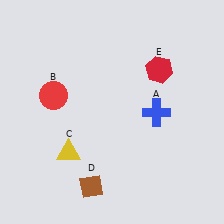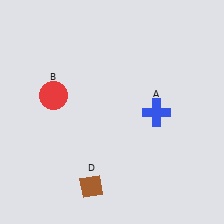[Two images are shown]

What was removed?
The yellow triangle (C), the red hexagon (E) were removed in Image 2.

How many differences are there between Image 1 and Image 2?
There are 2 differences between the two images.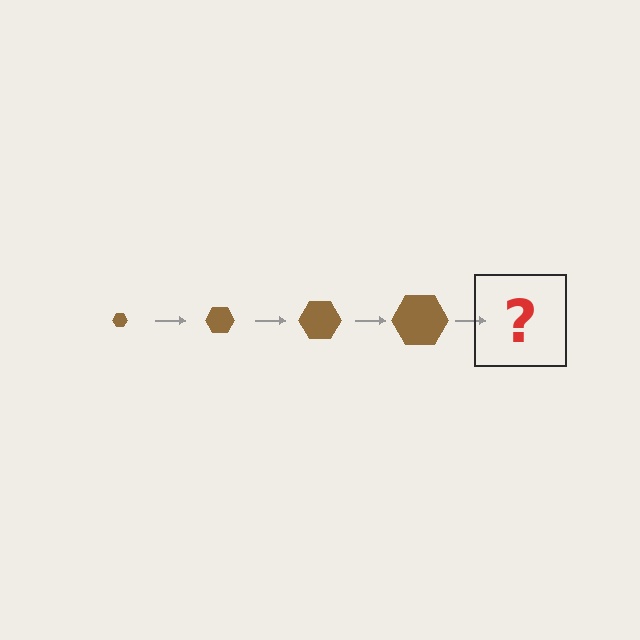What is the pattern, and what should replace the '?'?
The pattern is that the hexagon gets progressively larger each step. The '?' should be a brown hexagon, larger than the previous one.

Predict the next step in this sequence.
The next step is a brown hexagon, larger than the previous one.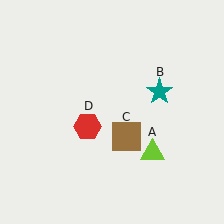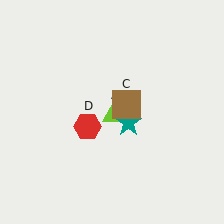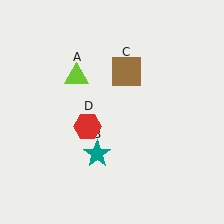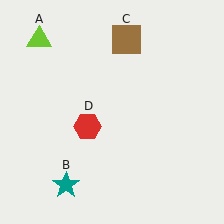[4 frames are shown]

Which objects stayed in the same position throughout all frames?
Red hexagon (object D) remained stationary.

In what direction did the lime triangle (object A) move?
The lime triangle (object A) moved up and to the left.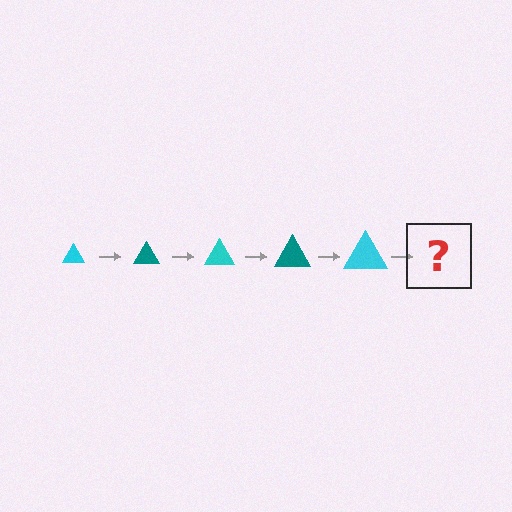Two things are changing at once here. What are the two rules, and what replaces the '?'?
The two rules are that the triangle grows larger each step and the color cycles through cyan and teal. The '?' should be a teal triangle, larger than the previous one.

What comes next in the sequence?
The next element should be a teal triangle, larger than the previous one.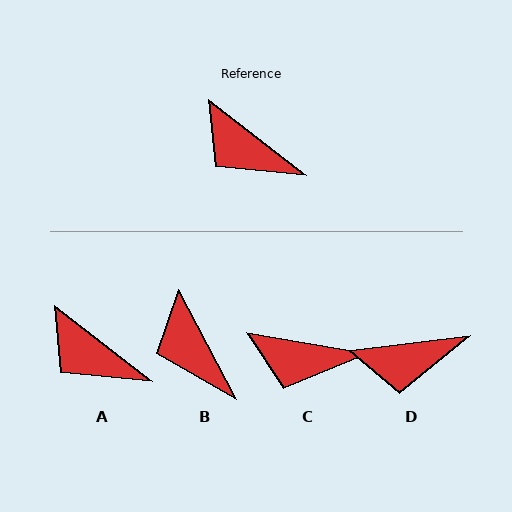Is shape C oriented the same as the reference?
No, it is off by about 28 degrees.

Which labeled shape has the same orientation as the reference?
A.